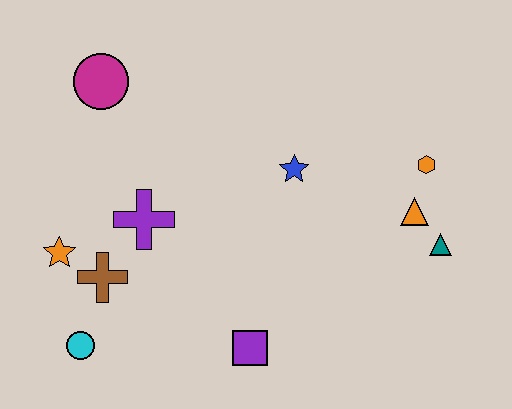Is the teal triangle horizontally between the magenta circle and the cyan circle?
No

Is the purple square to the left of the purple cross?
No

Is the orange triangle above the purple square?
Yes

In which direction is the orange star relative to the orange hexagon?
The orange star is to the left of the orange hexagon.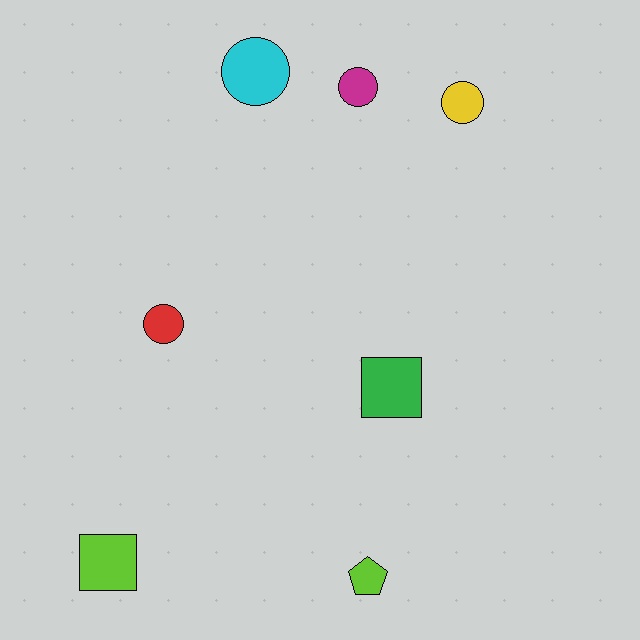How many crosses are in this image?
There are no crosses.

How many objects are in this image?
There are 7 objects.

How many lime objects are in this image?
There are 2 lime objects.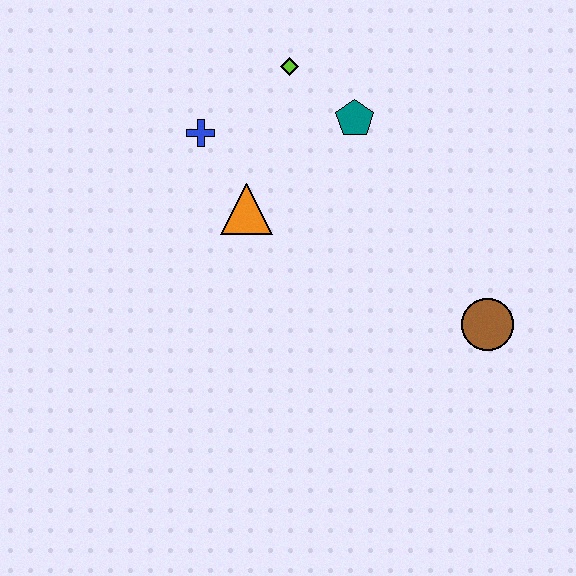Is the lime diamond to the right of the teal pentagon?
No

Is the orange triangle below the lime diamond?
Yes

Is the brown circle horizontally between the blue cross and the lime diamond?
No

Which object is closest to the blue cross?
The orange triangle is closest to the blue cross.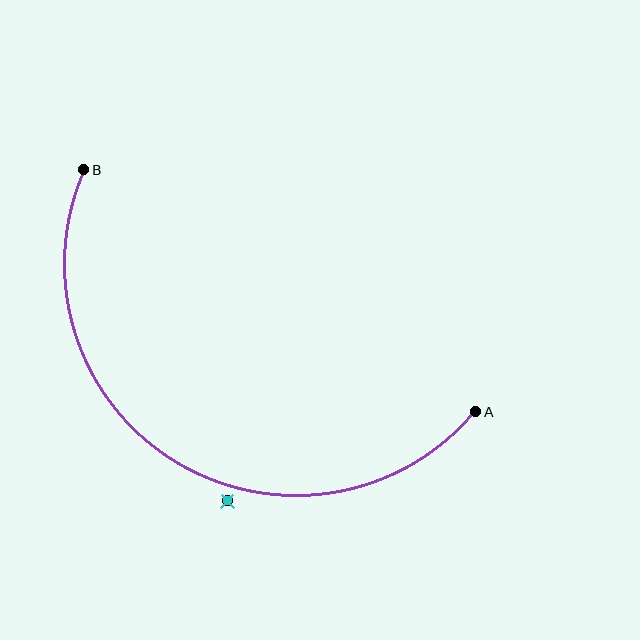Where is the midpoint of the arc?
The arc midpoint is the point on the curve farthest from the straight line joining A and B. It sits below that line.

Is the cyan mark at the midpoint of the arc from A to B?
No — the cyan mark does not lie on the arc at all. It sits slightly outside the curve.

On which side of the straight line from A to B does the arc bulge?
The arc bulges below the straight line connecting A and B.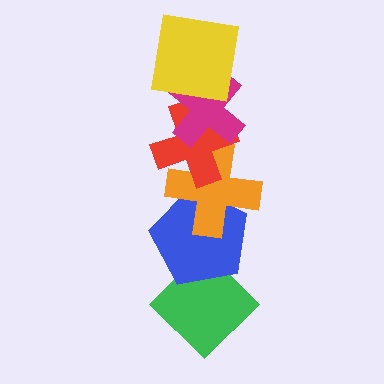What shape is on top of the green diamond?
The blue pentagon is on top of the green diamond.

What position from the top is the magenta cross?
The magenta cross is 2nd from the top.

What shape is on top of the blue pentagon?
The orange cross is on top of the blue pentagon.